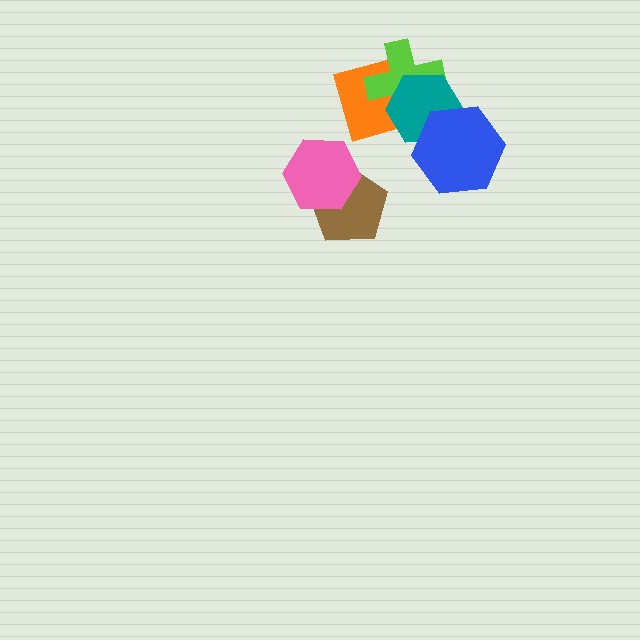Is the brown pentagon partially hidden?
Yes, it is partially covered by another shape.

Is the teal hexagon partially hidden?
Yes, it is partially covered by another shape.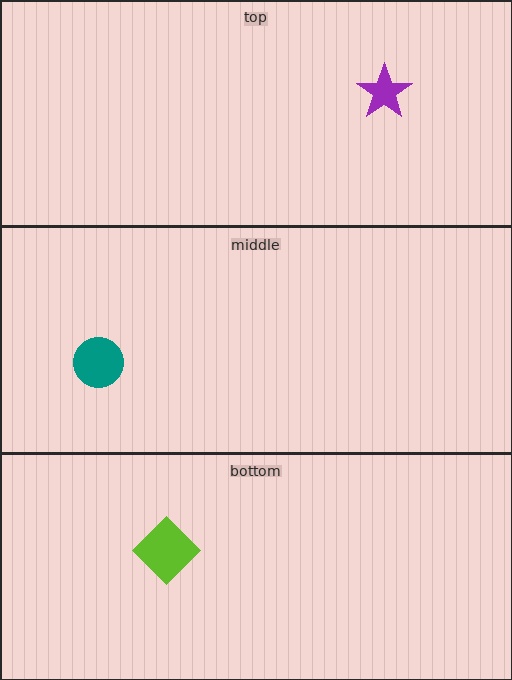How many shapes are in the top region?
1.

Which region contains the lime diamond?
The bottom region.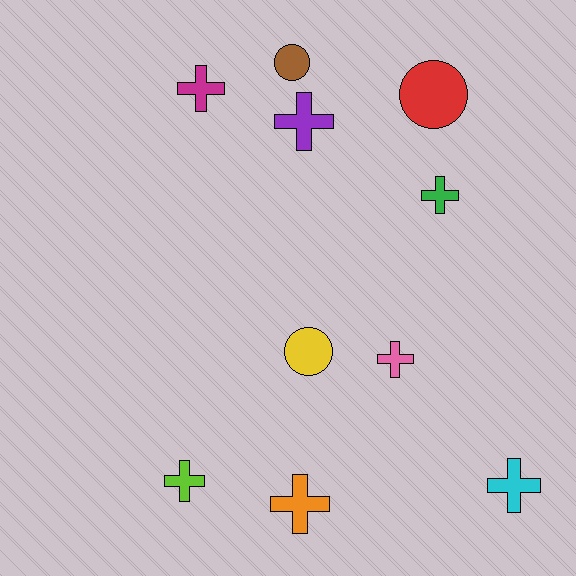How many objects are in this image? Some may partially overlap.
There are 10 objects.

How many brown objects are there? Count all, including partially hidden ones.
There is 1 brown object.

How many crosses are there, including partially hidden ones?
There are 7 crosses.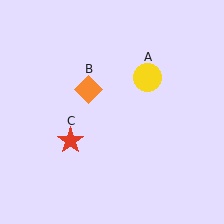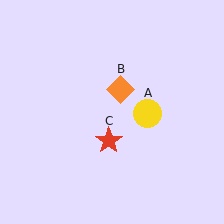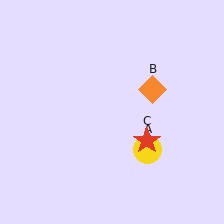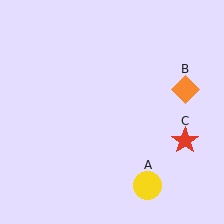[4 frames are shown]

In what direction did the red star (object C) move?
The red star (object C) moved right.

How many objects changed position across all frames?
3 objects changed position: yellow circle (object A), orange diamond (object B), red star (object C).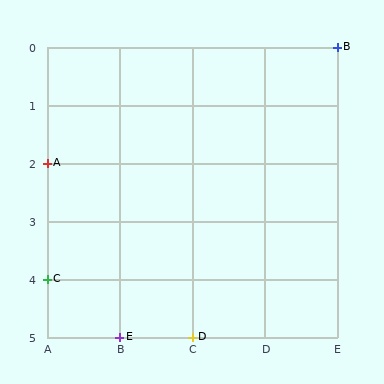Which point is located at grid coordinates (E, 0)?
Point B is at (E, 0).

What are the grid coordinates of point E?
Point E is at grid coordinates (B, 5).